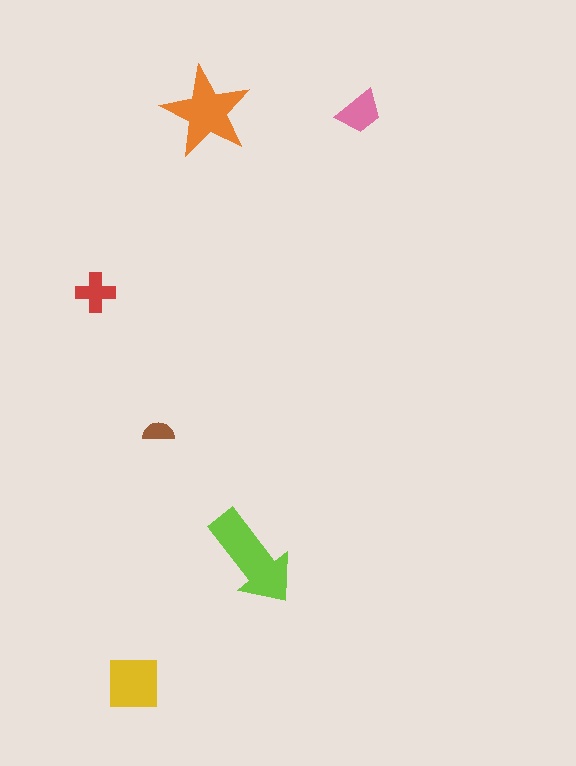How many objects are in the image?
There are 6 objects in the image.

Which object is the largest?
The lime arrow.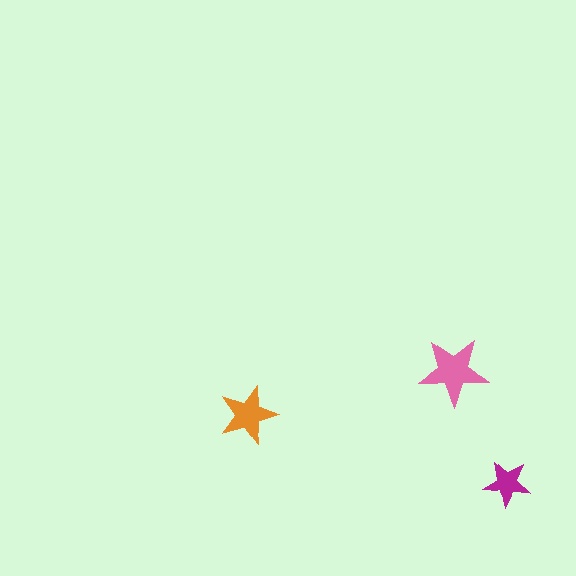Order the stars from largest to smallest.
the pink one, the orange one, the magenta one.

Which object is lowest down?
The magenta star is bottommost.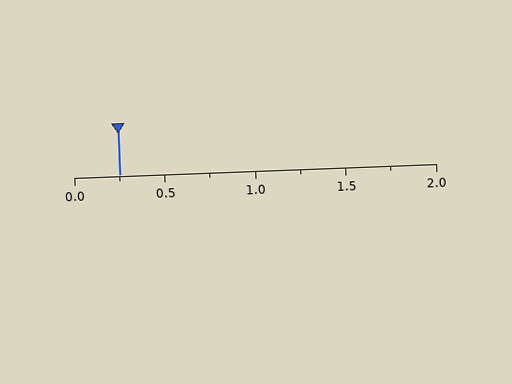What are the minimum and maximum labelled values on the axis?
The axis runs from 0.0 to 2.0.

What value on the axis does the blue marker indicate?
The marker indicates approximately 0.25.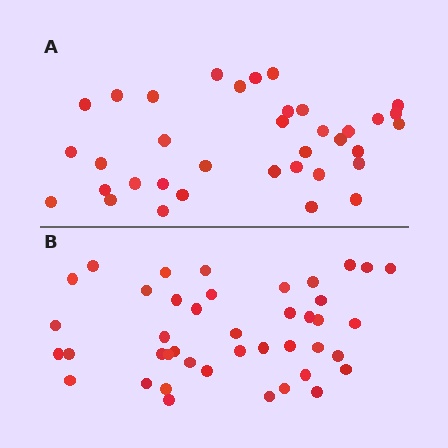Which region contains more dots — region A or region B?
Region B (the bottom region) has more dots.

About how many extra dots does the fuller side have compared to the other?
Region B has about 6 more dots than region A.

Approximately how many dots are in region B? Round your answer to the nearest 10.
About 40 dots. (The exact count is 42, which rounds to 40.)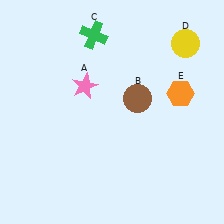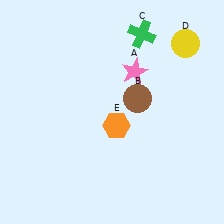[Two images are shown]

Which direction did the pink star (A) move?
The pink star (A) moved right.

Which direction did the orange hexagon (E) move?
The orange hexagon (E) moved left.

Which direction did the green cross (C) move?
The green cross (C) moved right.